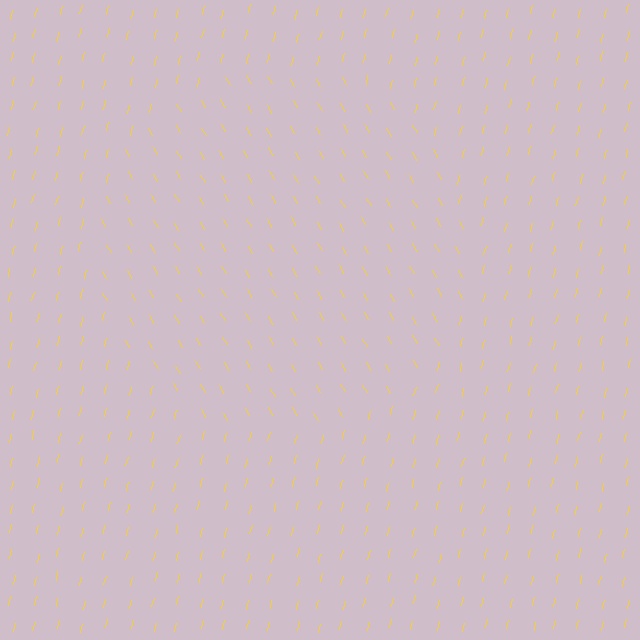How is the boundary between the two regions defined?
The boundary is defined purely by a change in line orientation (approximately 45 degrees difference). All lines are the same color and thickness.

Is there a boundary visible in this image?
Yes, there is a texture boundary formed by a change in line orientation.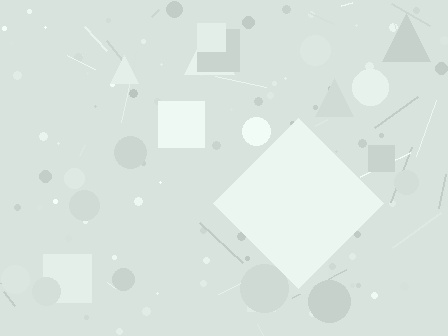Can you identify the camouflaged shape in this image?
The camouflaged shape is a diamond.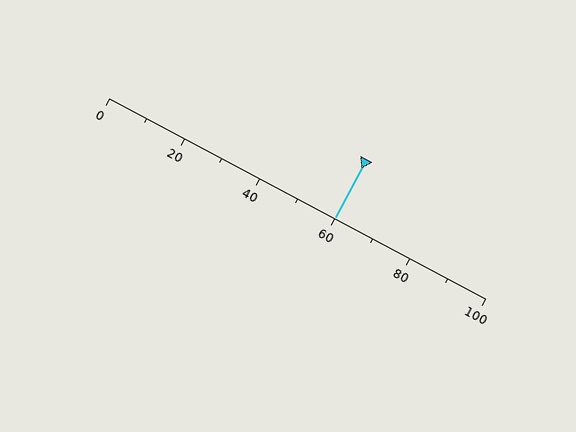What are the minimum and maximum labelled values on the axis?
The axis runs from 0 to 100.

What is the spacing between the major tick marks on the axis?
The major ticks are spaced 20 apart.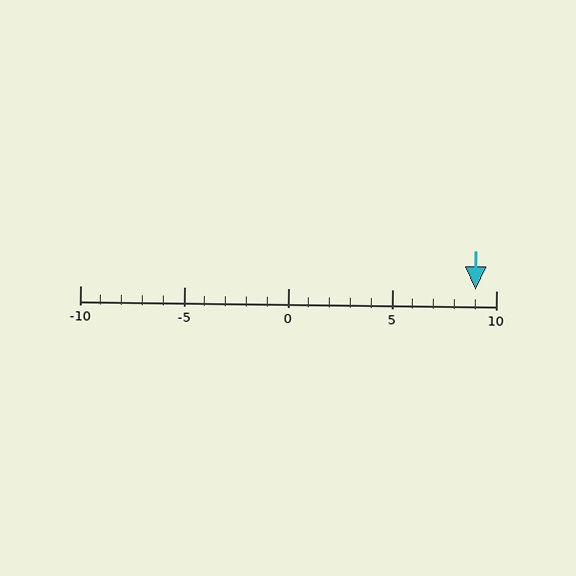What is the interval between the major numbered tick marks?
The major tick marks are spaced 5 units apart.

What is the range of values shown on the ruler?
The ruler shows values from -10 to 10.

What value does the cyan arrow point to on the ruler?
The cyan arrow points to approximately 9.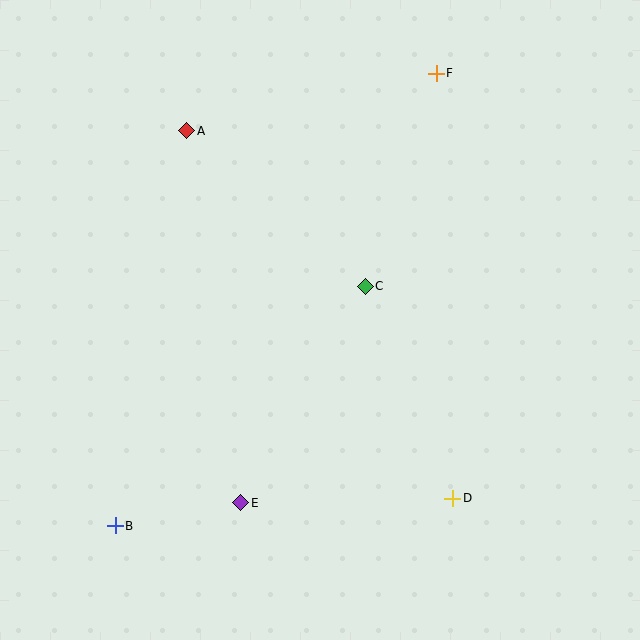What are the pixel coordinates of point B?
Point B is at (115, 526).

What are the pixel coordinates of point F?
Point F is at (436, 73).